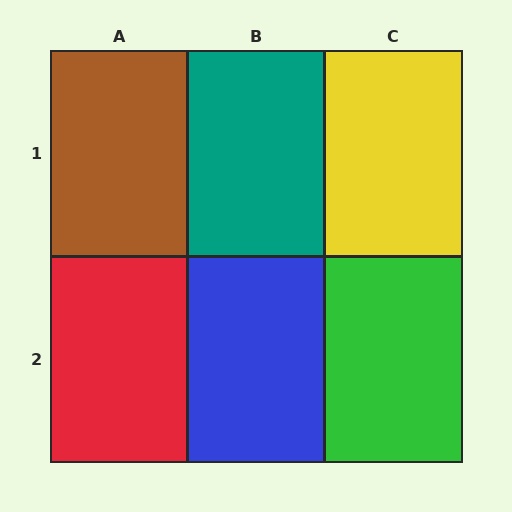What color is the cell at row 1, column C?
Yellow.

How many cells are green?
1 cell is green.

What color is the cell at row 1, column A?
Brown.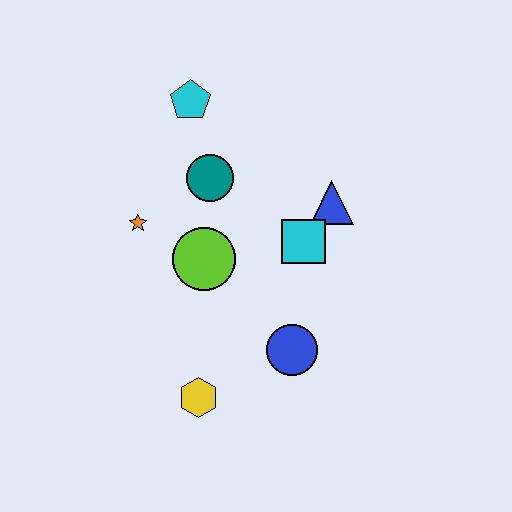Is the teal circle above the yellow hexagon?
Yes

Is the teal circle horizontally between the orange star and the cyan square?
Yes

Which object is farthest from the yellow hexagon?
The cyan pentagon is farthest from the yellow hexagon.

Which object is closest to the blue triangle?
The cyan square is closest to the blue triangle.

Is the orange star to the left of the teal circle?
Yes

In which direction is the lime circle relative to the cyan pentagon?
The lime circle is below the cyan pentagon.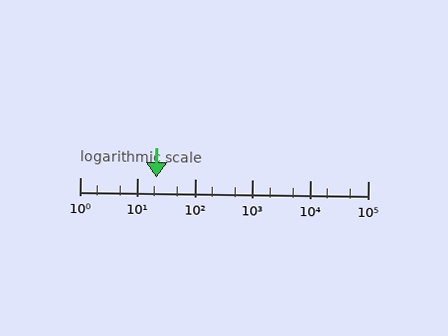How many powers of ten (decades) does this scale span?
The scale spans 5 decades, from 1 to 100000.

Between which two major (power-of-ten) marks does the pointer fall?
The pointer is between 10 and 100.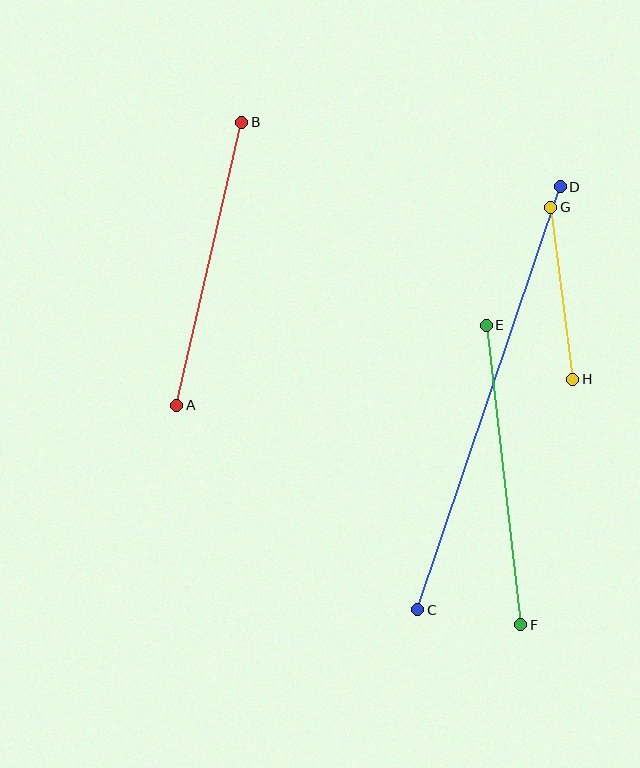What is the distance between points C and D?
The distance is approximately 446 pixels.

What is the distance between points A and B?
The distance is approximately 290 pixels.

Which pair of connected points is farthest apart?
Points C and D are farthest apart.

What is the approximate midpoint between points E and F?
The midpoint is at approximately (504, 475) pixels.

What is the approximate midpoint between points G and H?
The midpoint is at approximately (562, 293) pixels.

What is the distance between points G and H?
The distance is approximately 174 pixels.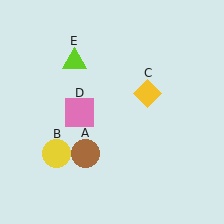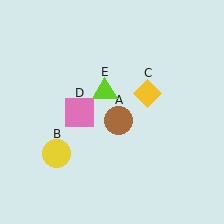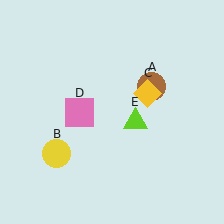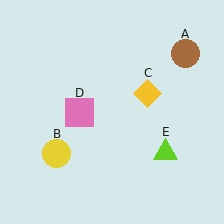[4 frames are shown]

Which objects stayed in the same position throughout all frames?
Yellow circle (object B) and yellow diamond (object C) and pink square (object D) remained stationary.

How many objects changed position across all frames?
2 objects changed position: brown circle (object A), lime triangle (object E).